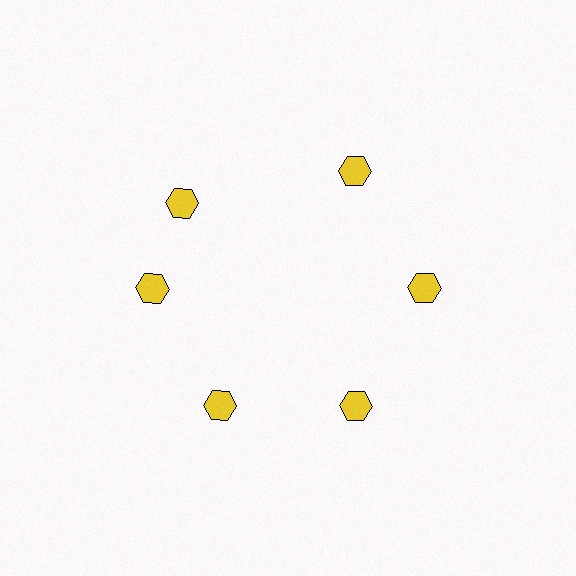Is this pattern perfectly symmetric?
No. The 6 yellow hexagons are arranged in a ring, but one element near the 11 o'clock position is rotated out of alignment along the ring, breaking the 6-fold rotational symmetry.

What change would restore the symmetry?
The symmetry would be restored by rotating it back into even spacing with its neighbors so that all 6 hexagons sit at equal angles and equal distance from the center.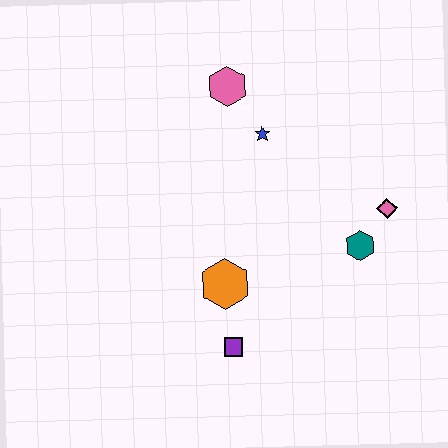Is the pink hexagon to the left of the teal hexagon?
Yes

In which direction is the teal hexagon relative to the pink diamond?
The teal hexagon is below the pink diamond.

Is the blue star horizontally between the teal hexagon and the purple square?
Yes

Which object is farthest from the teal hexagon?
The pink hexagon is farthest from the teal hexagon.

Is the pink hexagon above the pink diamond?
Yes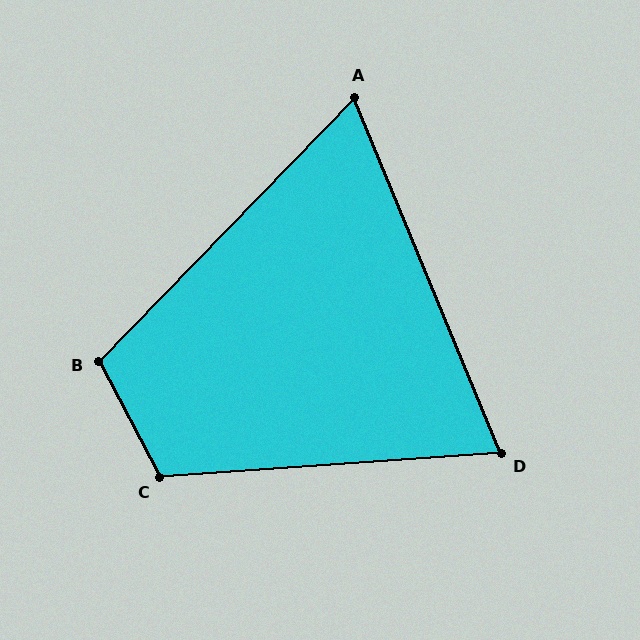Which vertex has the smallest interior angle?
A, at approximately 66 degrees.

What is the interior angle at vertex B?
Approximately 108 degrees (obtuse).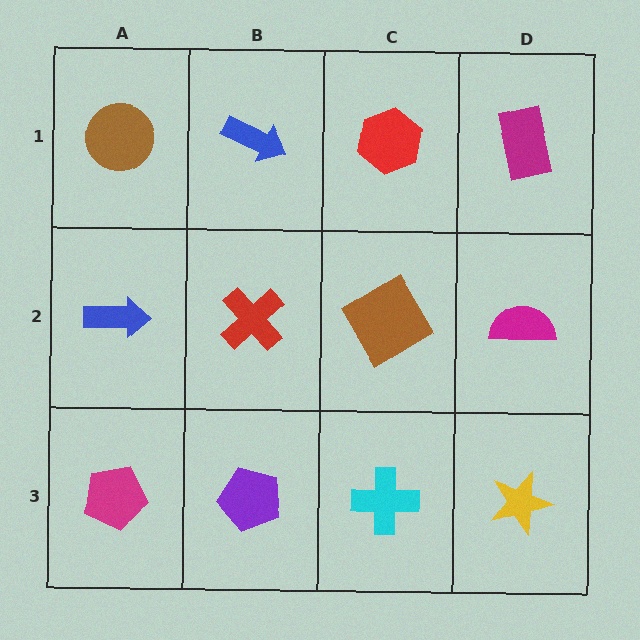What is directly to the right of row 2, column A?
A red cross.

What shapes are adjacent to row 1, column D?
A magenta semicircle (row 2, column D), a red hexagon (row 1, column C).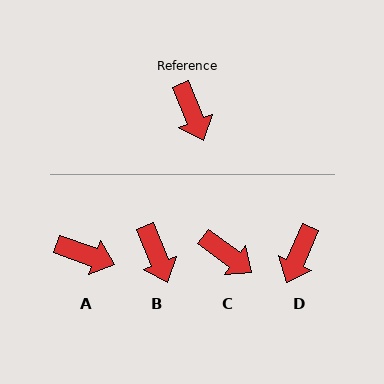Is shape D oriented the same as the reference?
No, it is off by about 45 degrees.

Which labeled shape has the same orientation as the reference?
B.